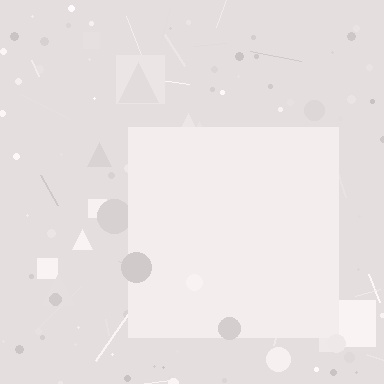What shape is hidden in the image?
A square is hidden in the image.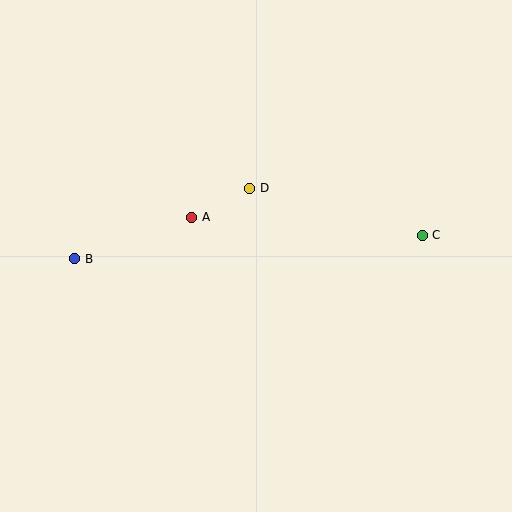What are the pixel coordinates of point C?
Point C is at (422, 235).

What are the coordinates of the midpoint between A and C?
The midpoint between A and C is at (307, 226).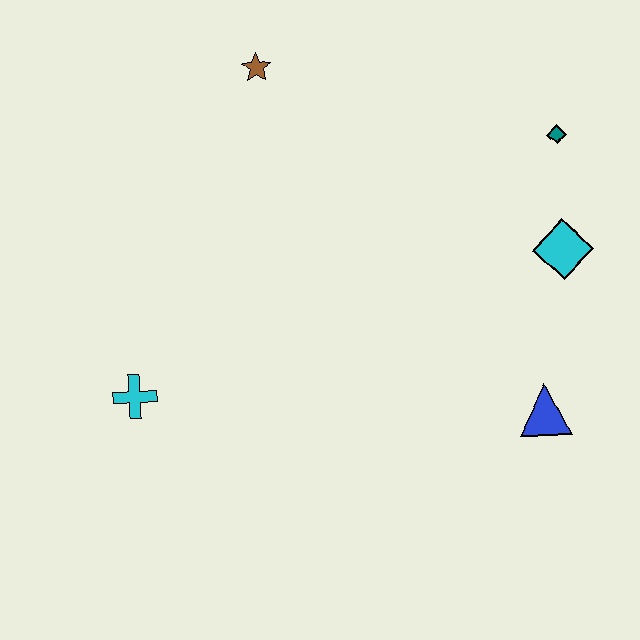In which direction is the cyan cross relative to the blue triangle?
The cyan cross is to the left of the blue triangle.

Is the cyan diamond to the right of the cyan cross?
Yes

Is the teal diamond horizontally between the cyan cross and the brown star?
No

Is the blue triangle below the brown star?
Yes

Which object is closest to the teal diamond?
The cyan diamond is closest to the teal diamond.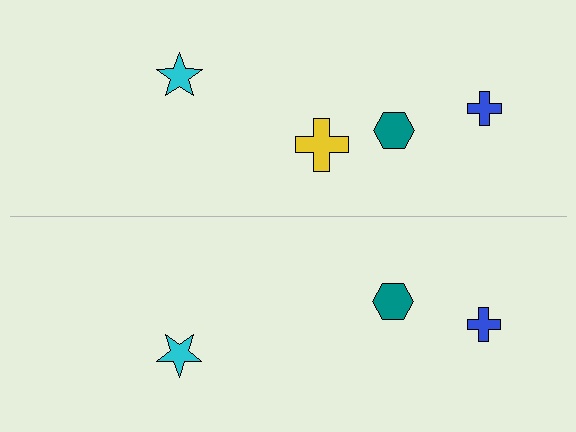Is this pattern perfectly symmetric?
No, the pattern is not perfectly symmetric. A yellow cross is missing from the bottom side.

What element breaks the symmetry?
A yellow cross is missing from the bottom side.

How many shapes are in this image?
There are 7 shapes in this image.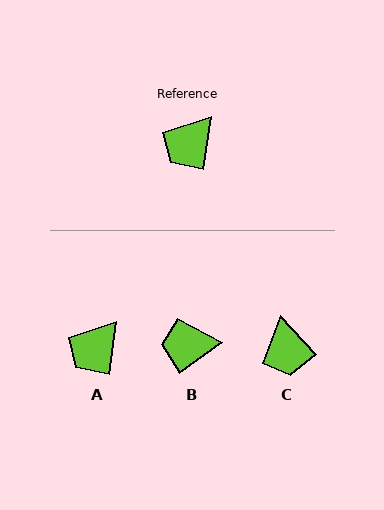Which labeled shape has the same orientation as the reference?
A.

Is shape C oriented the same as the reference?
No, it is off by about 51 degrees.